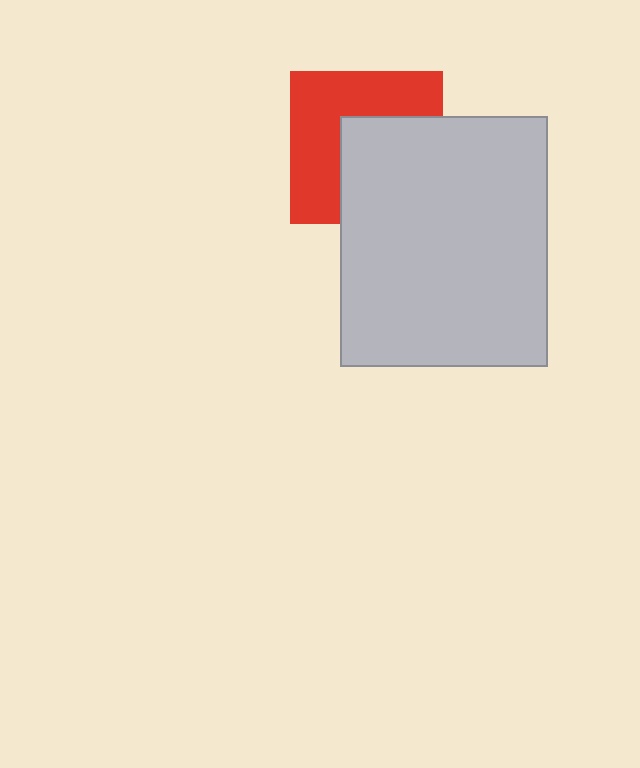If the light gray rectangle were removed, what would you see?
You would see the complete red square.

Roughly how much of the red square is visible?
About half of it is visible (roughly 52%).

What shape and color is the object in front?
The object in front is a light gray rectangle.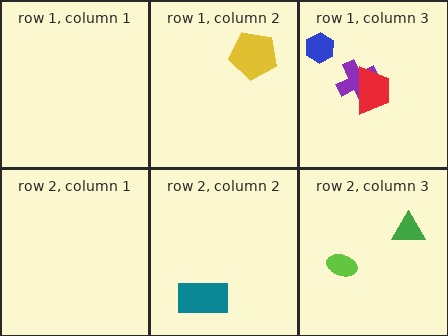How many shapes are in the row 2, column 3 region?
2.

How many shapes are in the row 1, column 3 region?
3.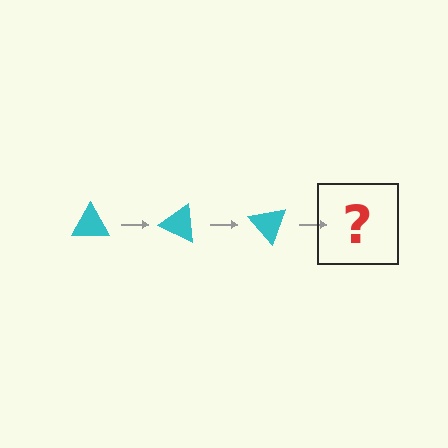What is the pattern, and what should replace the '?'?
The pattern is that the triangle rotates 25 degrees each step. The '?' should be a cyan triangle rotated 75 degrees.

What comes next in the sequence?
The next element should be a cyan triangle rotated 75 degrees.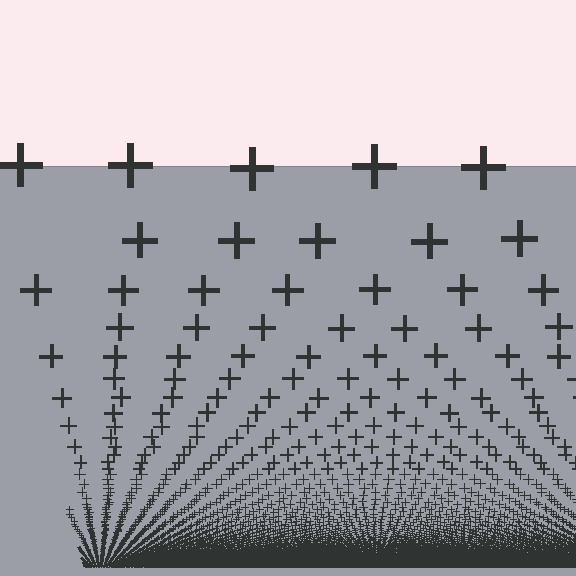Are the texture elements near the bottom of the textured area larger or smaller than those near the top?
Smaller. The gradient is inverted — elements near the bottom are smaller and denser.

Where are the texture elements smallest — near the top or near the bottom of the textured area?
Near the bottom.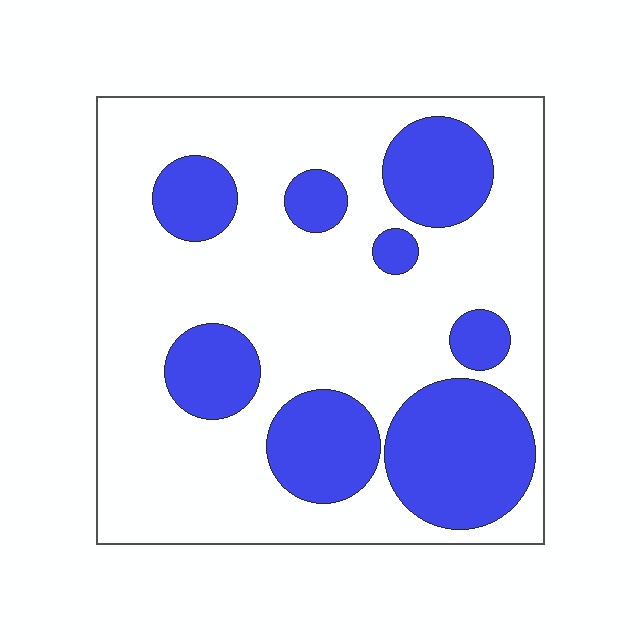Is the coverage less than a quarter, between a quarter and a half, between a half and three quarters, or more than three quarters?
Between a quarter and a half.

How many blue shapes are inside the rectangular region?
8.